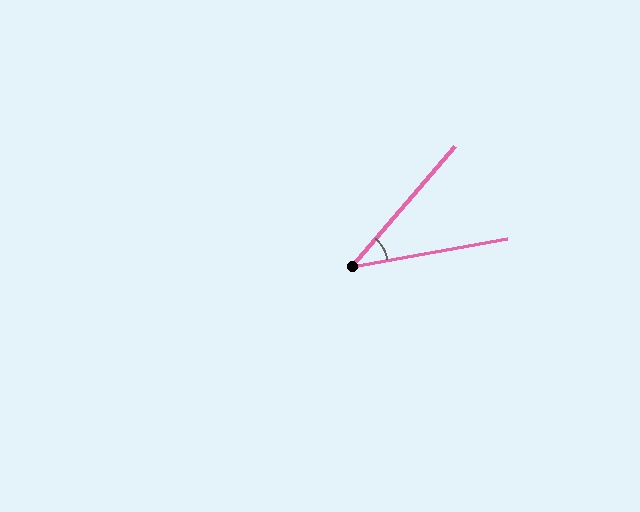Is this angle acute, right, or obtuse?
It is acute.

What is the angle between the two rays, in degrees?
Approximately 39 degrees.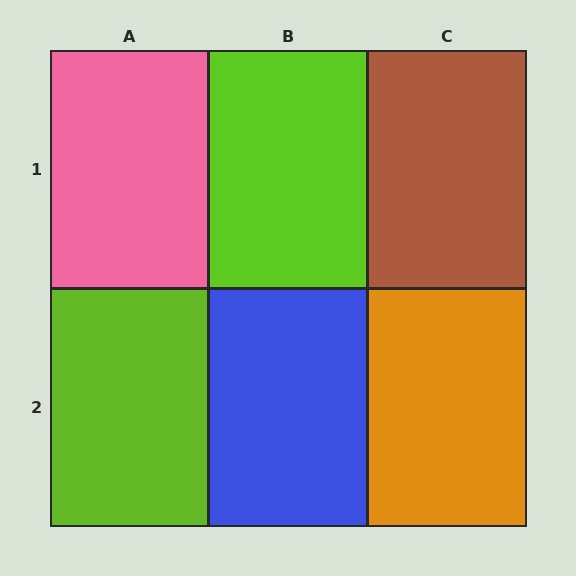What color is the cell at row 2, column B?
Blue.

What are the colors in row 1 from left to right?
Pink, lime, brown.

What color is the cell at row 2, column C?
Orange.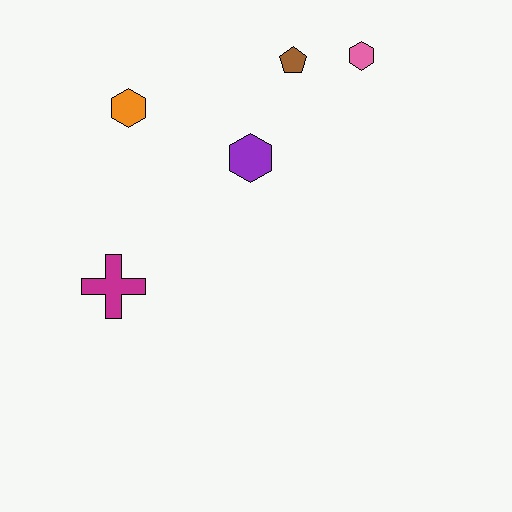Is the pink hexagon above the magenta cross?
Yes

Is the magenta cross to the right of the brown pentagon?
No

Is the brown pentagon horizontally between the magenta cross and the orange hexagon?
No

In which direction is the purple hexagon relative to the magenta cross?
The purple hexagon is to the right of the magenta cross.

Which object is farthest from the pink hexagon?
The magenta cross is farthest from the pink hexagon.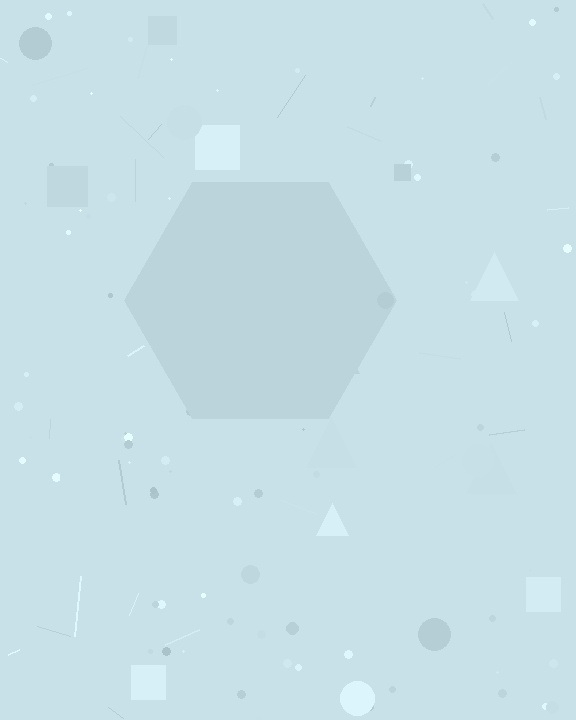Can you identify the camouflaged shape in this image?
The camouflaged shape is a hexagon.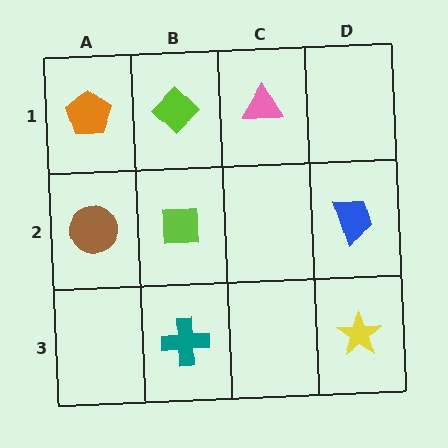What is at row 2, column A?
A brown circle.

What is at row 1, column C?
A pink triangle.